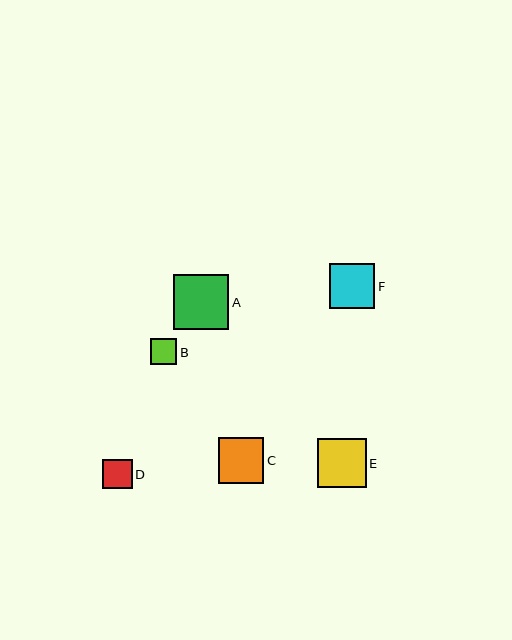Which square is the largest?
Square A is the largest with a size of approximately 55 pixels.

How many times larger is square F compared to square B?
Square F is approximately 1.7 times the size of square B.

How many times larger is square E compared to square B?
Square E is approximately 1.9 times the size of square B.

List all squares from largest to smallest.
From largest to smallest: A, E, C, F, D, B.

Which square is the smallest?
Square B is the smallest with a size of approximately 26 pixels.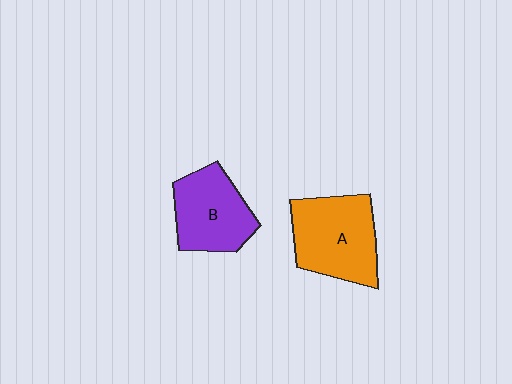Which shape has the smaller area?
Shape B (purple).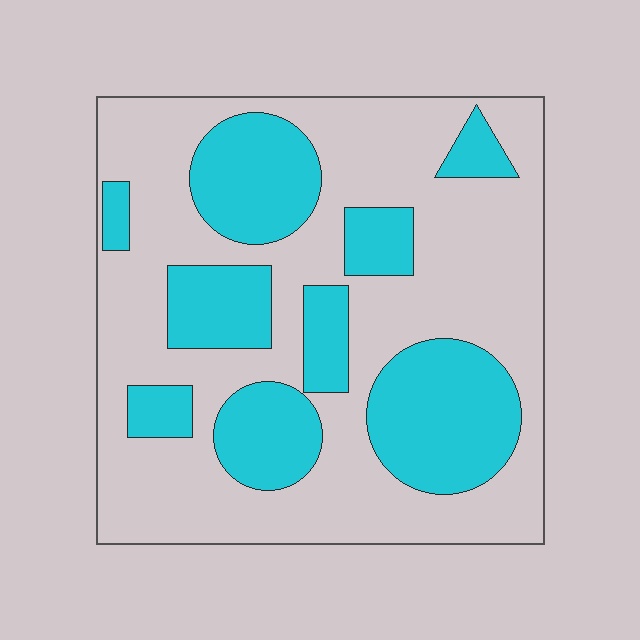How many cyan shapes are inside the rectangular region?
9.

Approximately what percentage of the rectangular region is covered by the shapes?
Approximately 35%.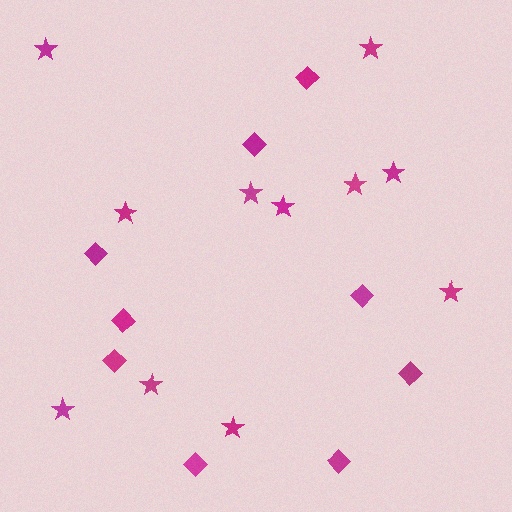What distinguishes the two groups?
There are 2 groups: one group of diamonds (9) and one group of stars (11).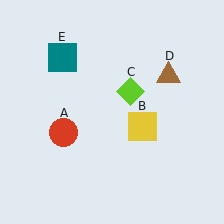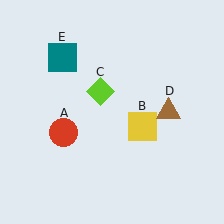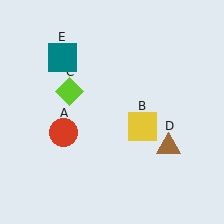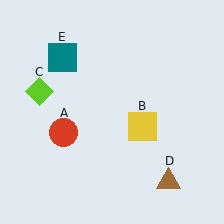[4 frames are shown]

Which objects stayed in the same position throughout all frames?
Red circle (object A) and yellow square (object B) and teal square (object E) remained stationary.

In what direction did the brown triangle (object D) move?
The brown triangle (object D) moved down.